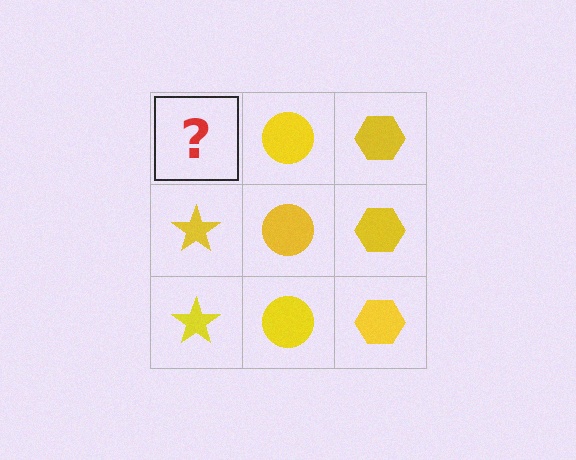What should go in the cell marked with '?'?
The missing cell should contain a yellow star.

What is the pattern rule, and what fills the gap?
The rule is that each column has a consistent shape. The gap should be filled with a yellow star.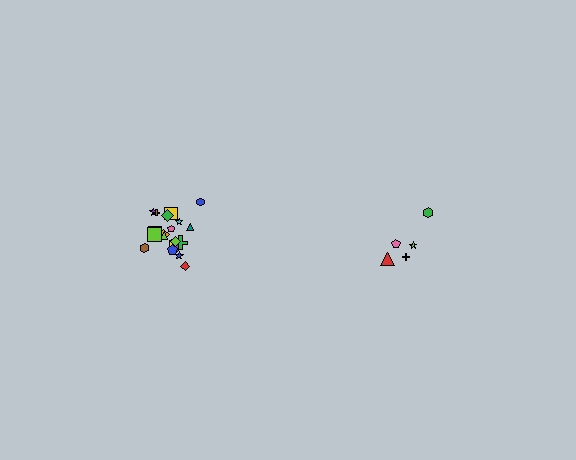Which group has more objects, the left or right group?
The left group.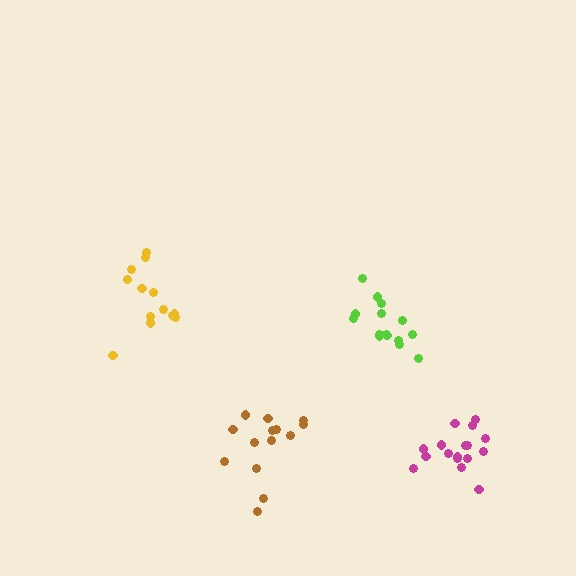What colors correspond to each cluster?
The clusters are colored: magenta, yellow, lime, brown.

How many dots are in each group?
Group 1: 17 dots, Group 2: 13 dots, Group 3: 15 dots, Group 4: 14 dots (59 total).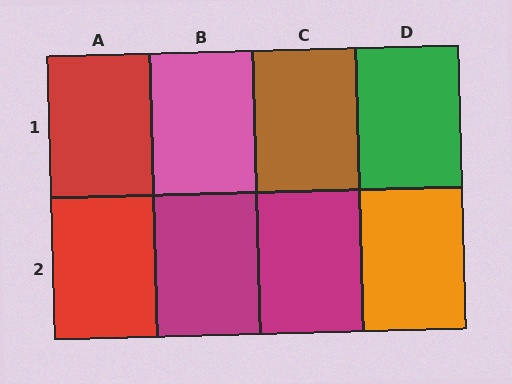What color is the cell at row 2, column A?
Red.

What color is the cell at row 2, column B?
Magenta.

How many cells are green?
1 cell is green.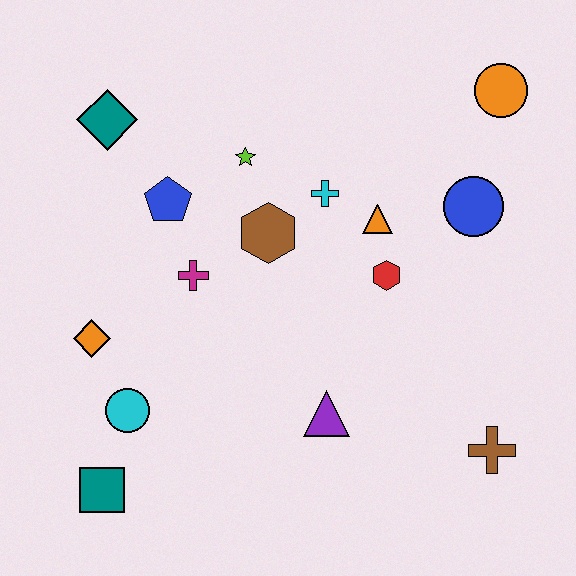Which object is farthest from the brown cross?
The teal diamond is farthest from the brown cross.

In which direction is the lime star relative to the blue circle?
The lime star is to the left of the blue circle.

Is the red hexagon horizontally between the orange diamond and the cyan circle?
No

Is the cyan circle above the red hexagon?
No